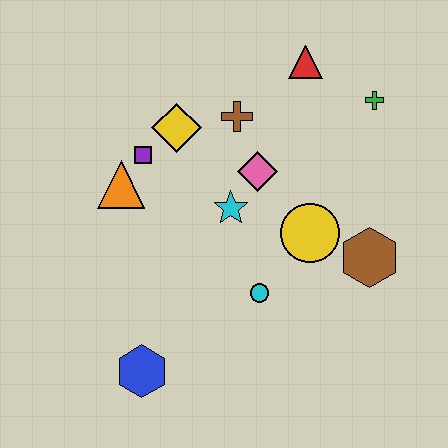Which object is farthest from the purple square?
The brown hexagon is farthest from the purple square.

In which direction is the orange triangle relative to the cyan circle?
The orange triangle is to the left of the cyan circle.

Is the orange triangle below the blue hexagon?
No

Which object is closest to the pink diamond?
The cyan star is closest to the pink diamond.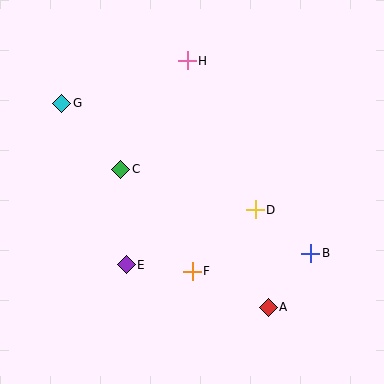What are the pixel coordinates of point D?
Point D is at (255, 210).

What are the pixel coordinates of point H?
Point H is at (187, 61).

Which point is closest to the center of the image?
Point D at (255, 210) is closest to the center.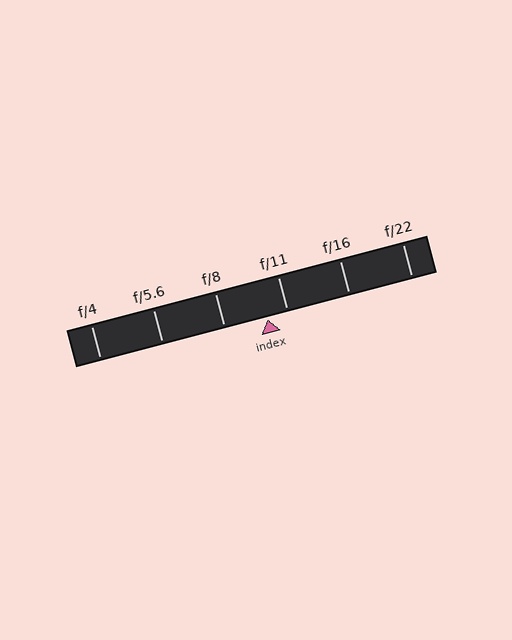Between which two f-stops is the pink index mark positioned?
The index mark is between f/8 and f/11.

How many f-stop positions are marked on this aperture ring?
There are 6 f-stop positions marked.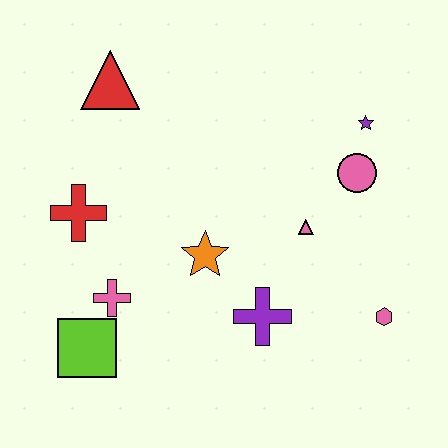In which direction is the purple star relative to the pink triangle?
The purple star is above the pink triangle.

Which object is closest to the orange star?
The purple cross is closest to the orange star.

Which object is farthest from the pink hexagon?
The red triangle is farthest from the pink hexagon.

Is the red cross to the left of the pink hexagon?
Yes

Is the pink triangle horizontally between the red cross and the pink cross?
No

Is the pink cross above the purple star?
No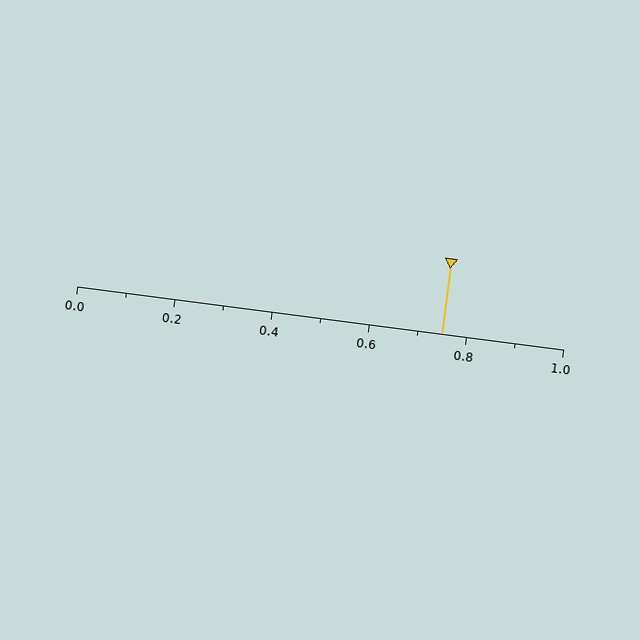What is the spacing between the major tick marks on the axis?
The major ticks are spaced 0.2 apart.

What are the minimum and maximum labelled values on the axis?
The axis runs from 0.0 to 1.0.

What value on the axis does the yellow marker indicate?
The marker indicates approximately 0.75.